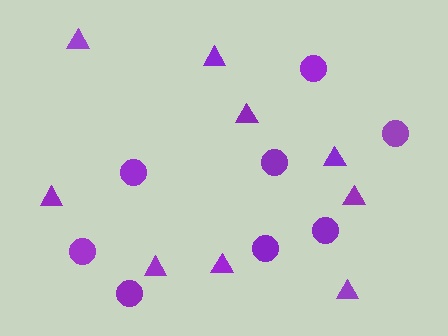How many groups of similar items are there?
There are 2 groups: one group of triangles (9) and one group of circles (8).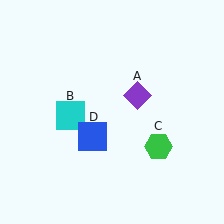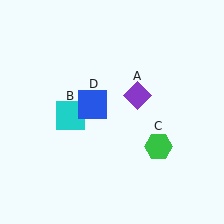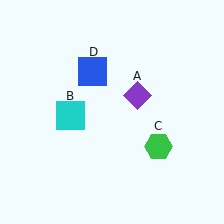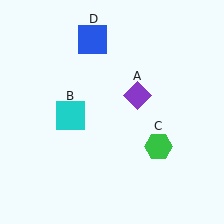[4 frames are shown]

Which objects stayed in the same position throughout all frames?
Purple diamond (object A) and cyan square (object B) and green hexagon (object C) remained stationary.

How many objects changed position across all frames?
1 object changed position: blue square (object D).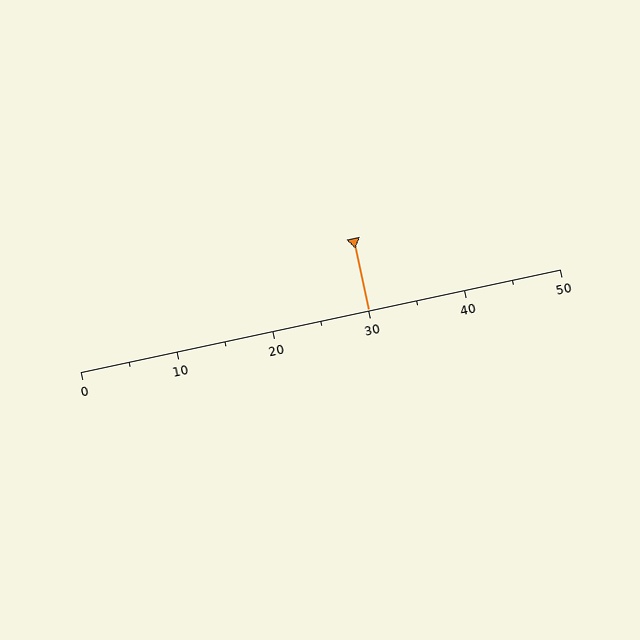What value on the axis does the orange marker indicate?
The marker indicates approximately 30.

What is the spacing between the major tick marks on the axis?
The major ticks are spaced 10 apart.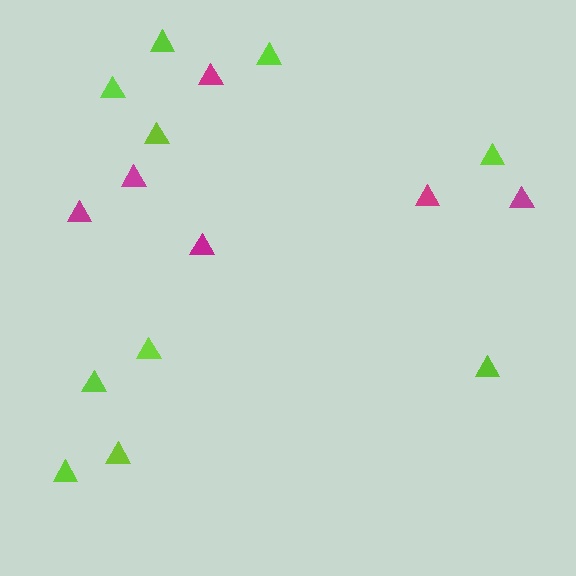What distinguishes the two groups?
There are 2 groups: one group of lime triangles (10) and one group of magenta triangles (6).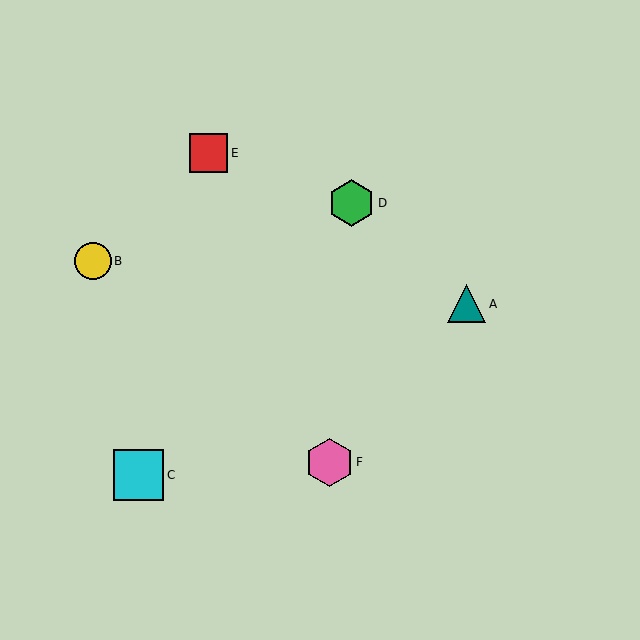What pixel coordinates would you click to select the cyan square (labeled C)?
Click at (138, 475) to select the cyan square C.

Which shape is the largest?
The cyan square (labeled C) is the largest.